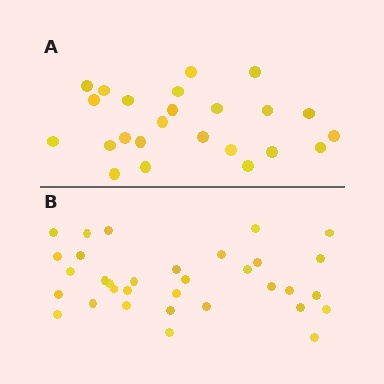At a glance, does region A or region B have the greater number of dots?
Region B (the bottom region) has more dots.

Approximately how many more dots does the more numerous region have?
Region B has roughly 8 or so more dots than region A.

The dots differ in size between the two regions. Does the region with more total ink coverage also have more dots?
No. Region A has more total ink coverage because its dots are larger, but region B actually contains more individual dots. Total area can be misleading — the number of items is what matters here.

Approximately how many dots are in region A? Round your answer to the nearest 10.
About 20 dots. (The exact count is 24, which rounds to 20.)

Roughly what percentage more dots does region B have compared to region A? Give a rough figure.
About 40% more.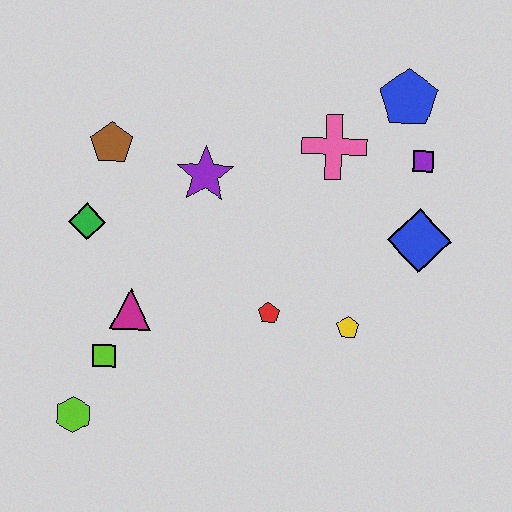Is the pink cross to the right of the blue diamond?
No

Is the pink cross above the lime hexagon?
Yes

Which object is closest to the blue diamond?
The purple square is closest to the blue diamond.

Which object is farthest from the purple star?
The lime hexagon is farthest from the purple star.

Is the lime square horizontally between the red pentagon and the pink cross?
No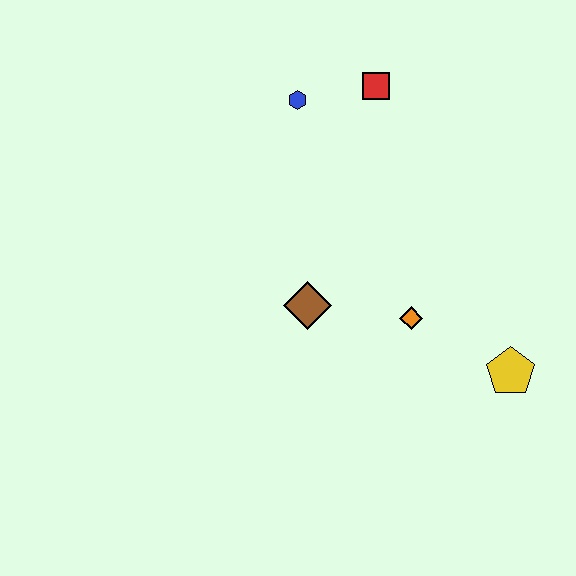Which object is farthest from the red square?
The yellow pentagon is farthest from the red square.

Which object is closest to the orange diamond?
The brown diamond is closest to the orange diamond.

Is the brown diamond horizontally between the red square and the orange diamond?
No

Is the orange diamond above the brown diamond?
No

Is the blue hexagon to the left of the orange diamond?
Yes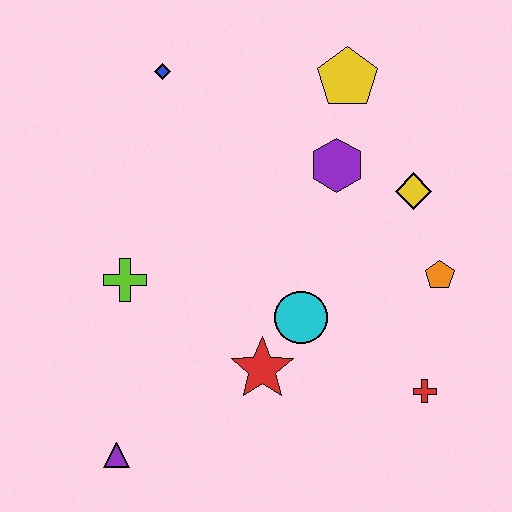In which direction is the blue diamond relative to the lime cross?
The blue diamond is above the lime cross.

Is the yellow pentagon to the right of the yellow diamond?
No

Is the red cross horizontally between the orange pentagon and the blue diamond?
Yes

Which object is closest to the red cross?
The orange pentagon is closest to the red cross.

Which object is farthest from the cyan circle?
The blue diamond is farthest from the cyan circle.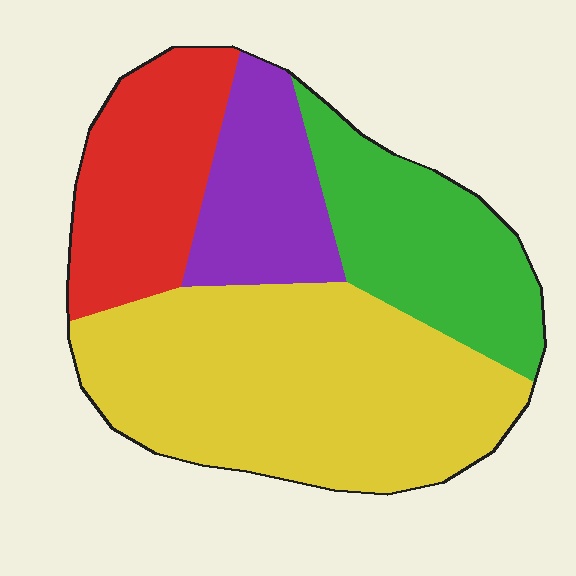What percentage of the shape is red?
Red takes up about one fifth (1/5) of the shape.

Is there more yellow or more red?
Yellow.